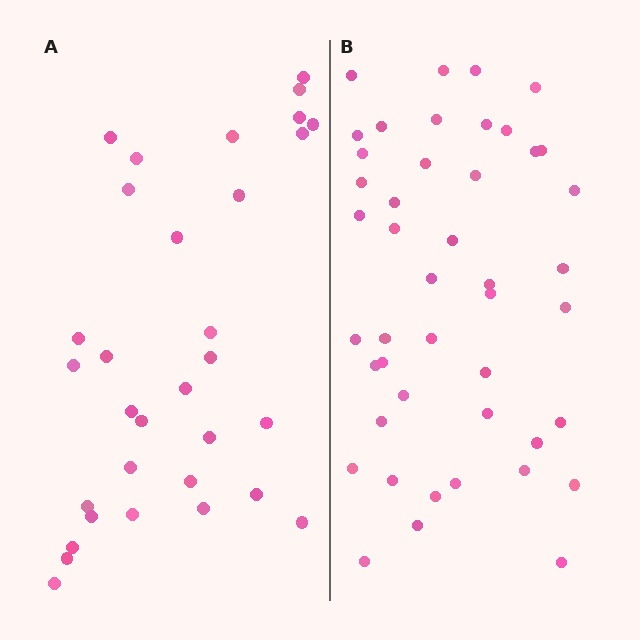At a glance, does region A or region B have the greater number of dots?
Region B (the right region) has more dots.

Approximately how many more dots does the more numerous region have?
Region B has approximately 15 more dots than region A.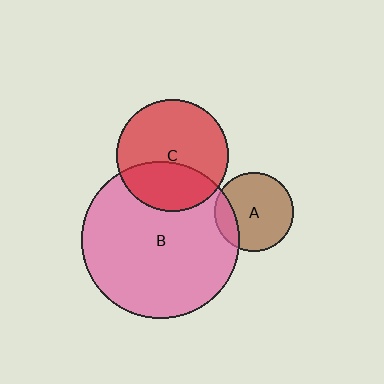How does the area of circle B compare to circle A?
Approximately 4.0 times.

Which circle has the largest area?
Circle B (pink).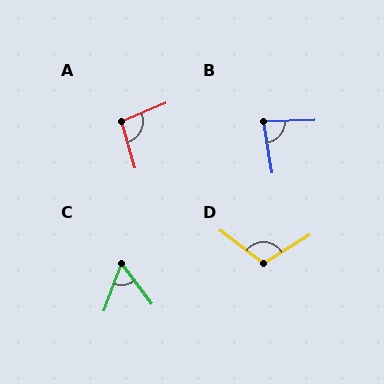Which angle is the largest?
D, at approximately 111 degrees.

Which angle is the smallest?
C, at approximately 57 degrees.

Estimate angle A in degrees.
Approximately 96 degrees.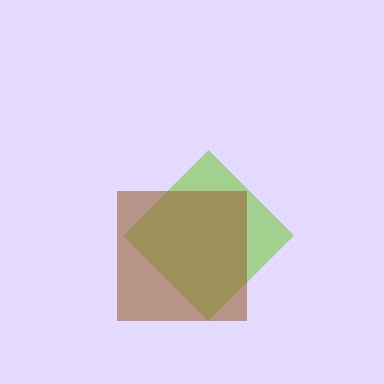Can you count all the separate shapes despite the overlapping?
Yes, there are 2 separate shapes.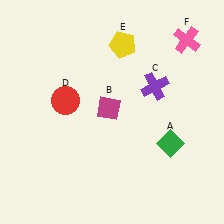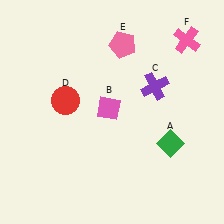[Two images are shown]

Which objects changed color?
B changed from magenta to pink. E changed from yellow to pink.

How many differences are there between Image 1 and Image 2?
There are 2 differences between the two images.